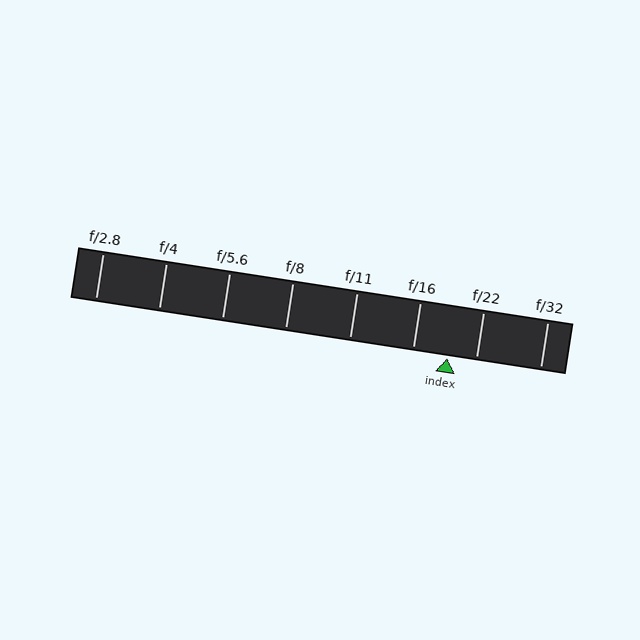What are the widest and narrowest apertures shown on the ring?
The widest aperture shown is f/2.8 and the narrowest is f/32.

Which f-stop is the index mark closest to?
The index mark is closest to f/22.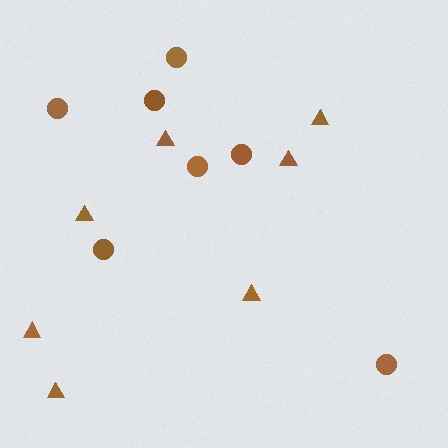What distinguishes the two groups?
There are 2 groups: one group of circles (7) and one group of triangles (7).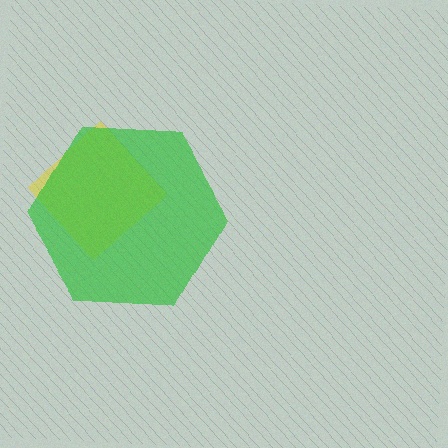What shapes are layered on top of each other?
The layered shapes are: a yellow diamond, a green hexagon.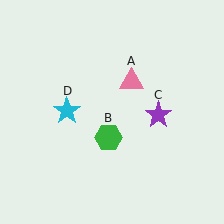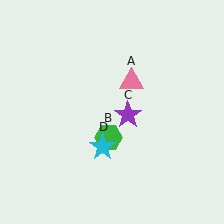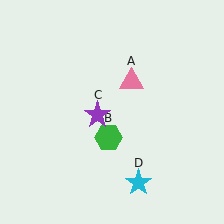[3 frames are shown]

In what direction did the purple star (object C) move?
The purple star (object C) moved left.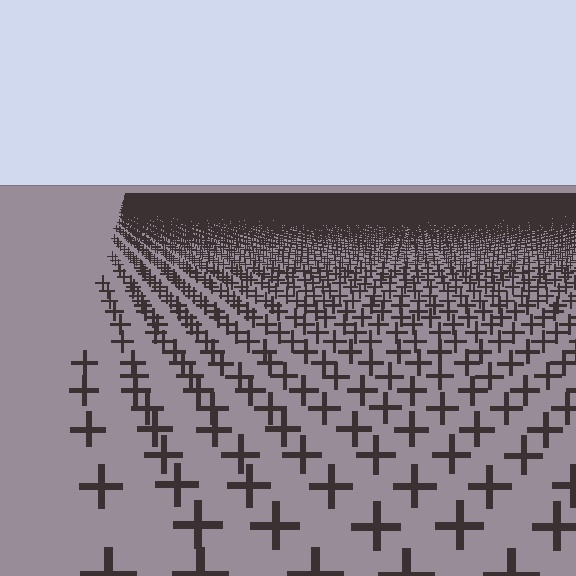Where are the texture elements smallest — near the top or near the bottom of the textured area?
Near the top.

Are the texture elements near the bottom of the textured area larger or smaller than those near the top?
Larger. Near the bottom, elements are closer to the viewer and appear at a bigger on-screen size.